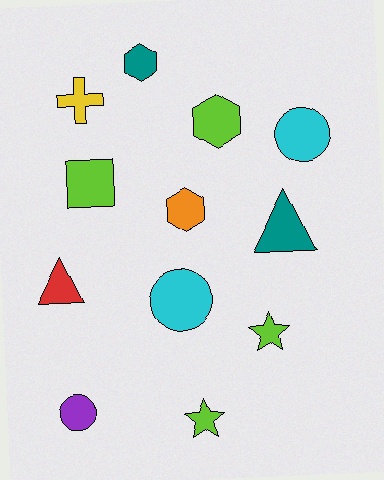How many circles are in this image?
There are 3 circles.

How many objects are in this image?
There are 12 objects.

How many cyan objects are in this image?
There are 2 cyan objects.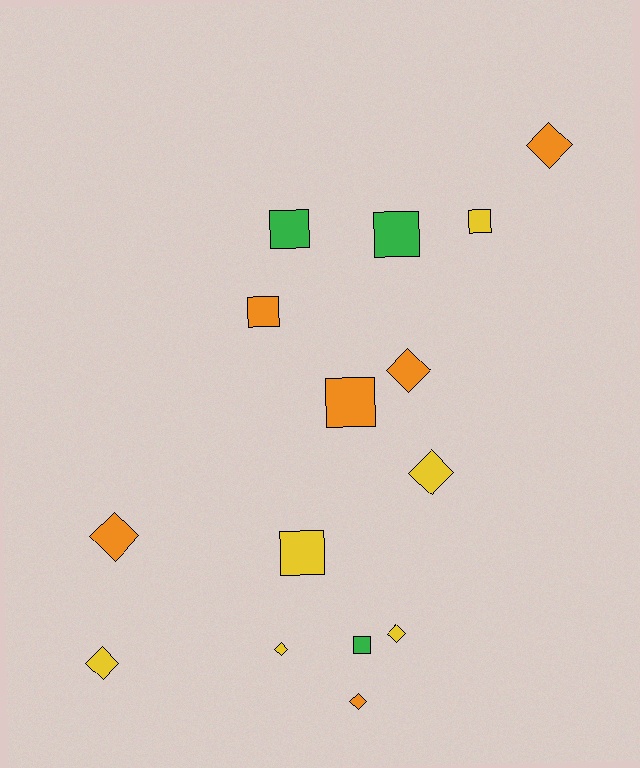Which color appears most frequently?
Orange, with 6 objects.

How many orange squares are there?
There are 2 orange squares.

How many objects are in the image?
There are 15 objects.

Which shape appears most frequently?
Diamond, with 8 objects.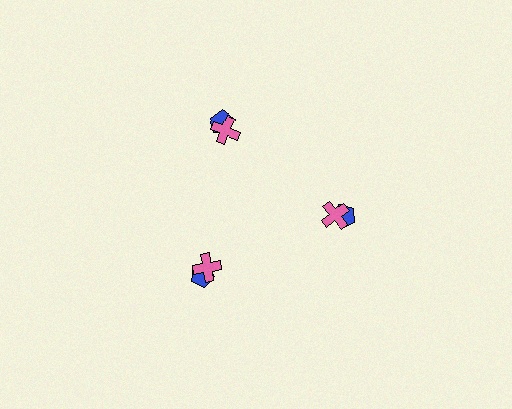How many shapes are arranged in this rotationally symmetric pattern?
There are 6 shapes, arranged in 3 groups of 2.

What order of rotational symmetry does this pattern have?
This pattern has 3-fold rotational symmetry.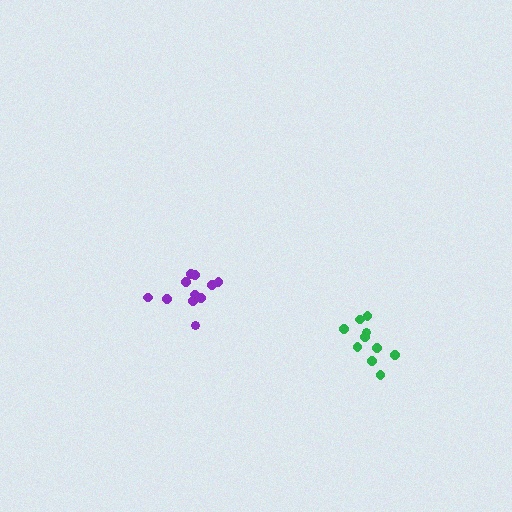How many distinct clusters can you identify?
There are 2 distinct clusters.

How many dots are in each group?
Group 1: 10 dots, Group 2: 11 dots (21 total).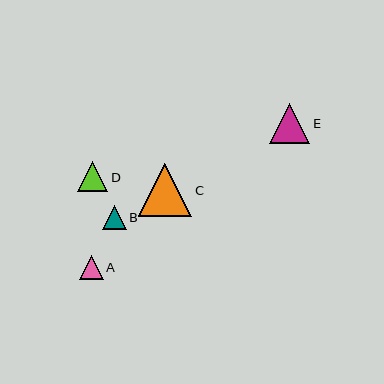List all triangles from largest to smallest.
From largest to smallest: C, E, D, A, B.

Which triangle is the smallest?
Triangle B is the smallest with a size of approximately 24 pixels.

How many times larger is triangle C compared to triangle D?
Triangle C is approximately 1.8 times the size of triangle D.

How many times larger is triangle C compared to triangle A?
Triangle C is approximately 2.2 times the size of triangle A.